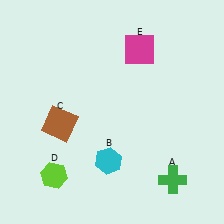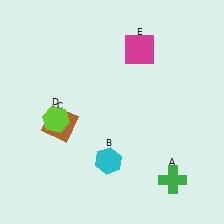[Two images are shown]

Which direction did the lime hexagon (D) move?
The lime hexagon (D) moved up.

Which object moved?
The lime hexagon (D) moved up.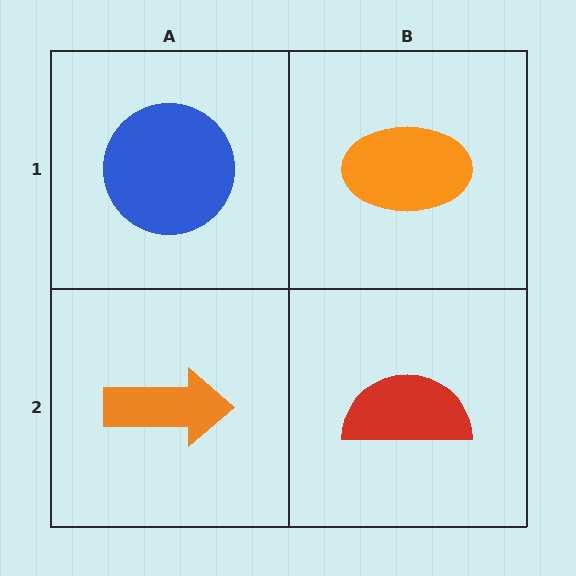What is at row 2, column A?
An orange arrow.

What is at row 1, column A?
A blue circle.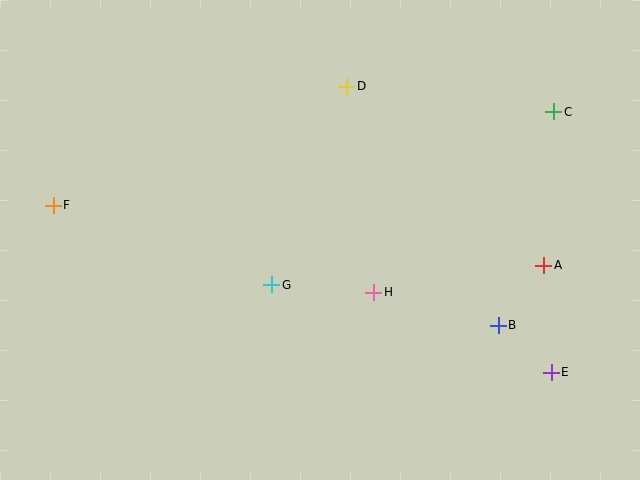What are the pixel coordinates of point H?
Point H is at (374, 292).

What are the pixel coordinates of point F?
Point F is at (53, 205).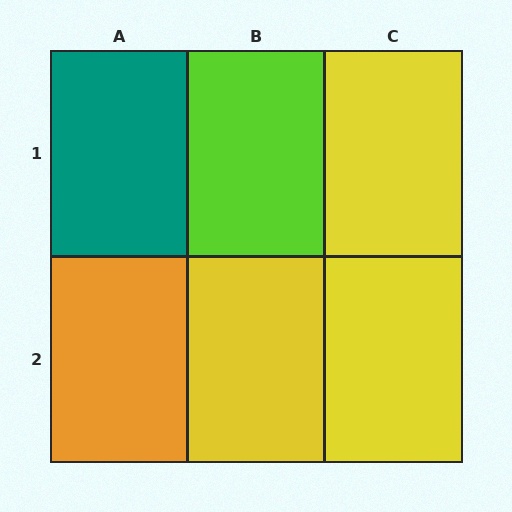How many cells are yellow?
3 cells are yellow.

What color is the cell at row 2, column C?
Yellow.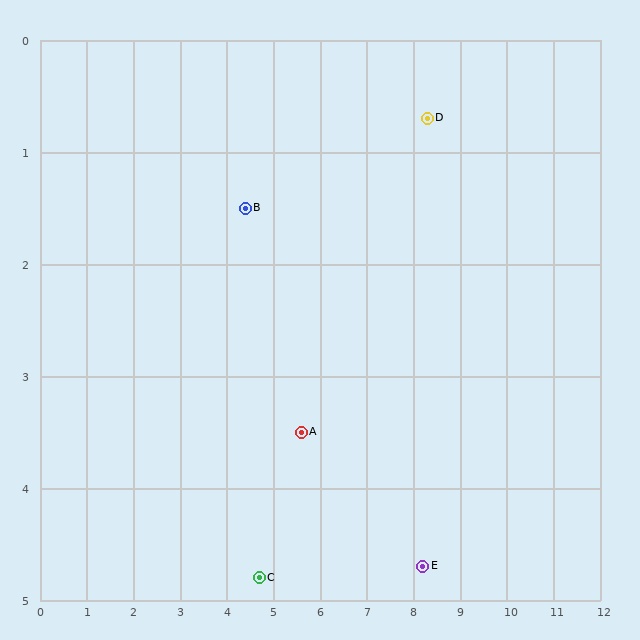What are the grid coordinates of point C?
Point C is at approximately (4.7, 4.8).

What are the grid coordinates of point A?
Point A is at approximately (5.6, 3.5).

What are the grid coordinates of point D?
Point D is at approximately (8.3, 0.7).